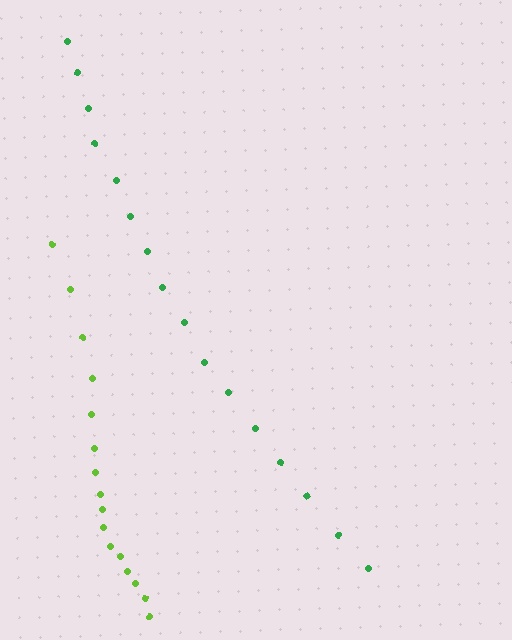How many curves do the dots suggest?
There are 2 distinct paths.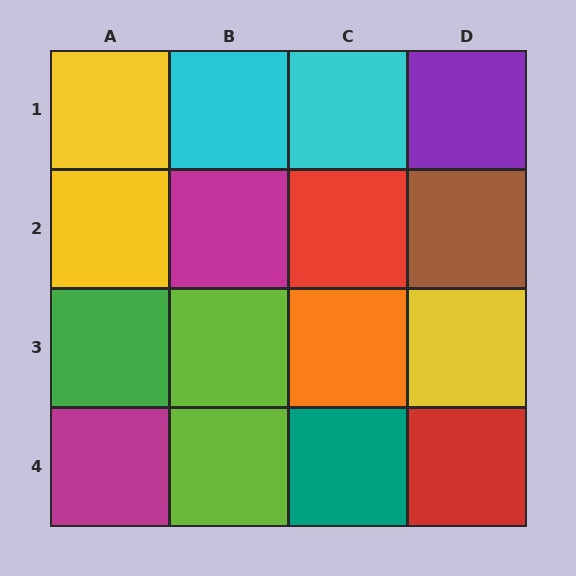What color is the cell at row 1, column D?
Purple.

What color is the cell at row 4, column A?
Magenta.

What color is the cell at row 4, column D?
Red.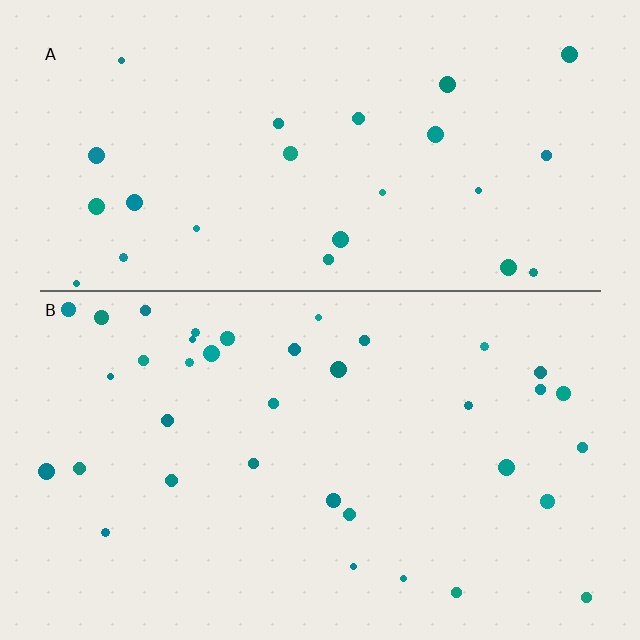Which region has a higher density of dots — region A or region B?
B (the bottom).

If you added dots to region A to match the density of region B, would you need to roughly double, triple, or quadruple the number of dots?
Approximately double.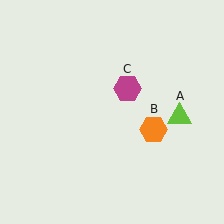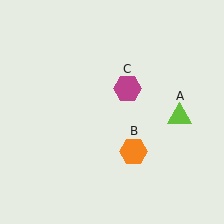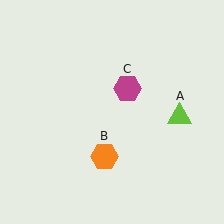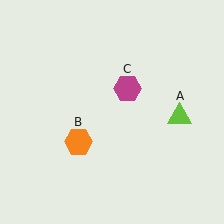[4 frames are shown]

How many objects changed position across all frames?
1 object changed position: orange hexagon (object B).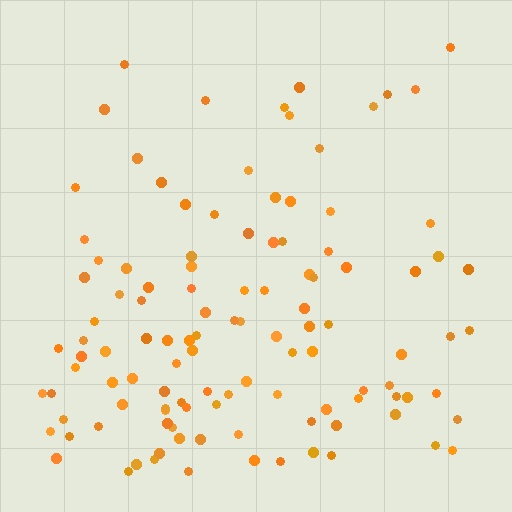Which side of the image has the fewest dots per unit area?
The top.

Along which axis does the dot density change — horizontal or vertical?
Vertical.